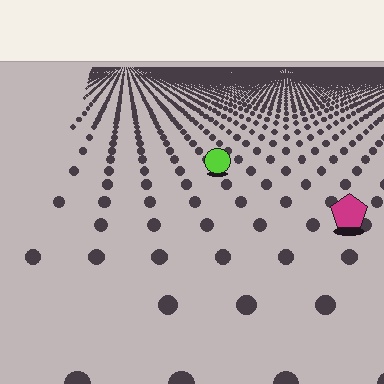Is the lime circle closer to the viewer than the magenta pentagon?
No. The magenta pentagon is closer — you can tell from the texture gradient: the ground texture is coarser near it.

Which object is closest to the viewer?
The magenta pentagon is closest. The texture marks near it are larger and more spread out.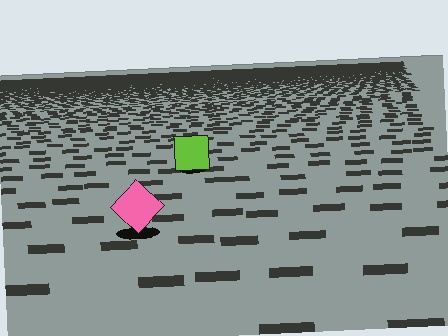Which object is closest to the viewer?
The pink diamond is closest. The texture marks near it are larger and more spread out.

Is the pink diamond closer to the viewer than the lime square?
Yes. The pink diamond is closer — you can tell from the texture gradient: the ground texture is coarser near it.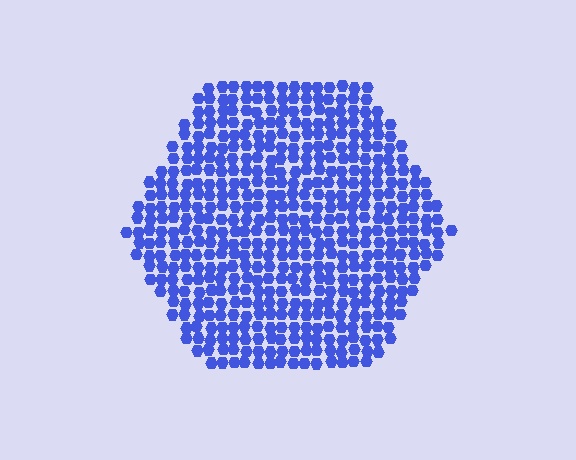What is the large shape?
The large shape is a hexagon.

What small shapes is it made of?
It is made of small hexagons.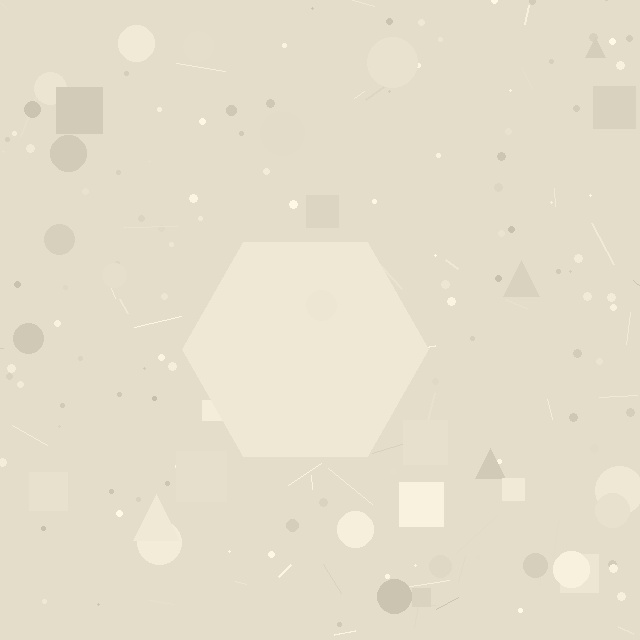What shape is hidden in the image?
A hexagon is hidden in the image.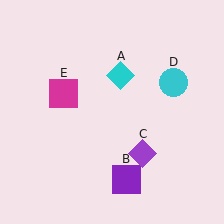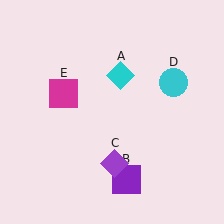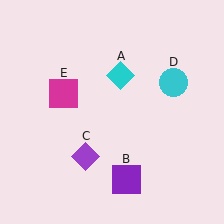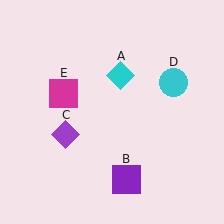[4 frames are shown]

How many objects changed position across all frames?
1 object changed position: purple diamond (object C).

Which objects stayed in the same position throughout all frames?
Cyan diamond (object A) and purple square (object B) and cyan circle (object D) and magenta square (object E) remained stationary.